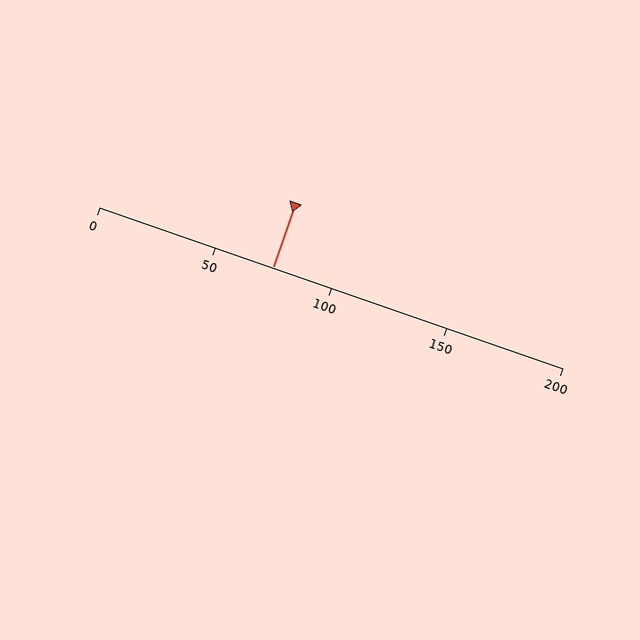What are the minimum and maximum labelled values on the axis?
The axis runs from 0 to 200.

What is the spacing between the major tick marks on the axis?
The major ticks are spaced 50 apart.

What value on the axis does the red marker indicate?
The marker indicates approximately 75.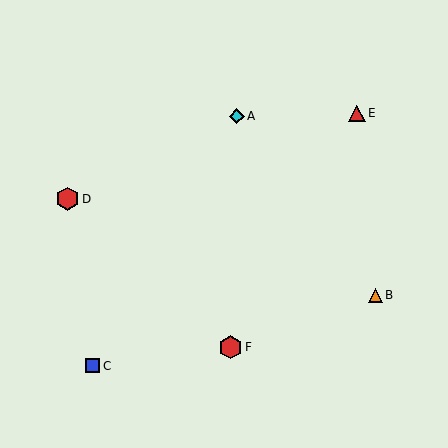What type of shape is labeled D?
Shape D is a red hexagon.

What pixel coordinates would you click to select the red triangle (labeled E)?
Click at (357, 113) to select the red triangle E.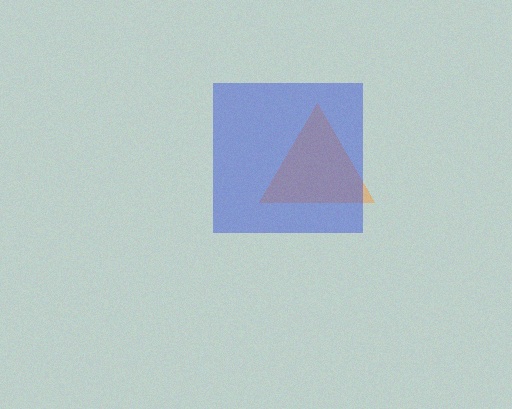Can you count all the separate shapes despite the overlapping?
Yes, there are 2 separate shapes.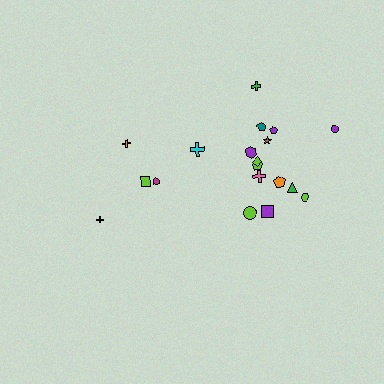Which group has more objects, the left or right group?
The right group.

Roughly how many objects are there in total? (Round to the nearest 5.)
Roughly 20 objects in total.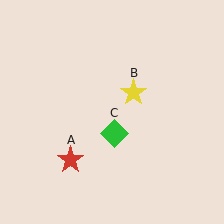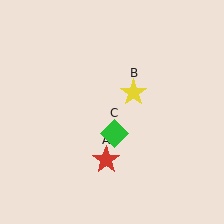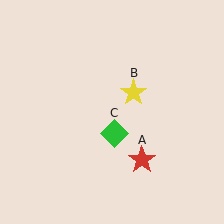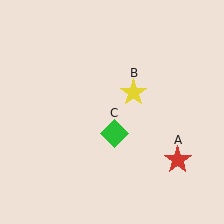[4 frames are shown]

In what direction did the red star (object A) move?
The red star (object A) moved right.